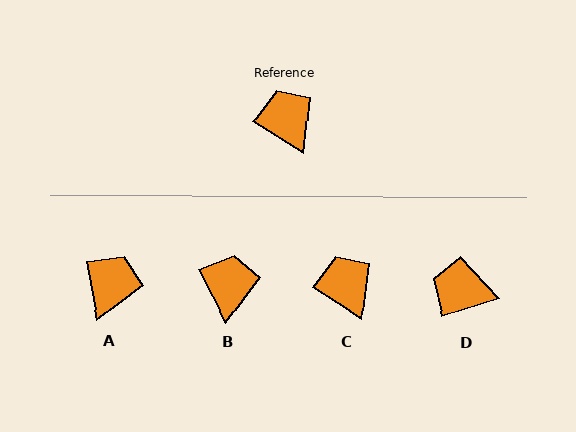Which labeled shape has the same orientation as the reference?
C.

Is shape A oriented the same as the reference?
No, it is off by about 46 degrees.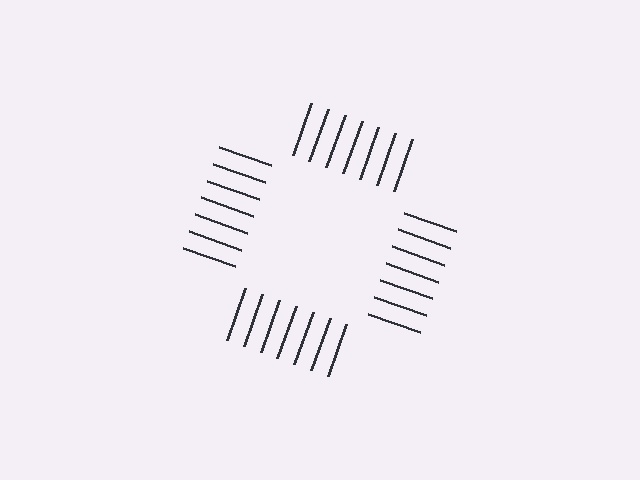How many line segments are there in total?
28 — 7 along each of the 4 edges.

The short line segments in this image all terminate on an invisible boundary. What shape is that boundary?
An illusory square — the line segments terminate on its edges but no continuous stroke is drawn.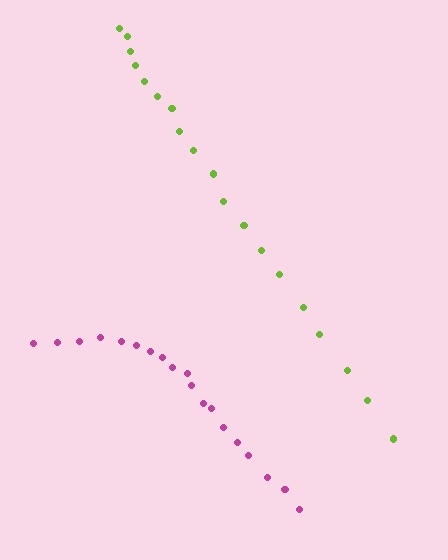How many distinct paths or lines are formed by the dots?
There are 2 distinct paths.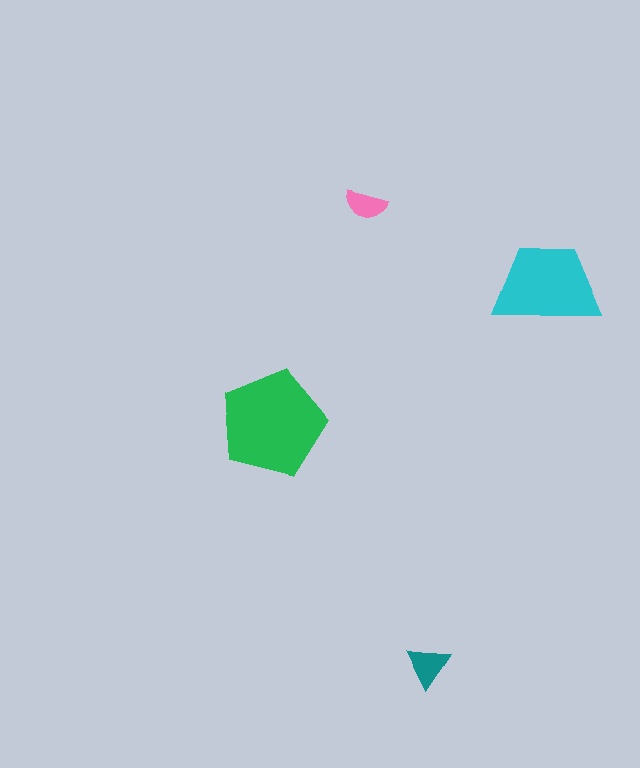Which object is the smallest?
The pink semicircle.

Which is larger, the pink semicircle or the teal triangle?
The teal triangle.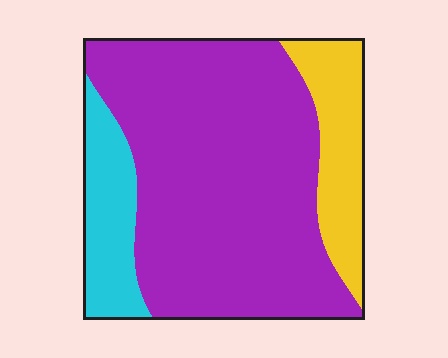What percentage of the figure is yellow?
Yellow takes up about one sixth (1/6) of the figure.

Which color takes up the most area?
Purple, at roughly 70%.